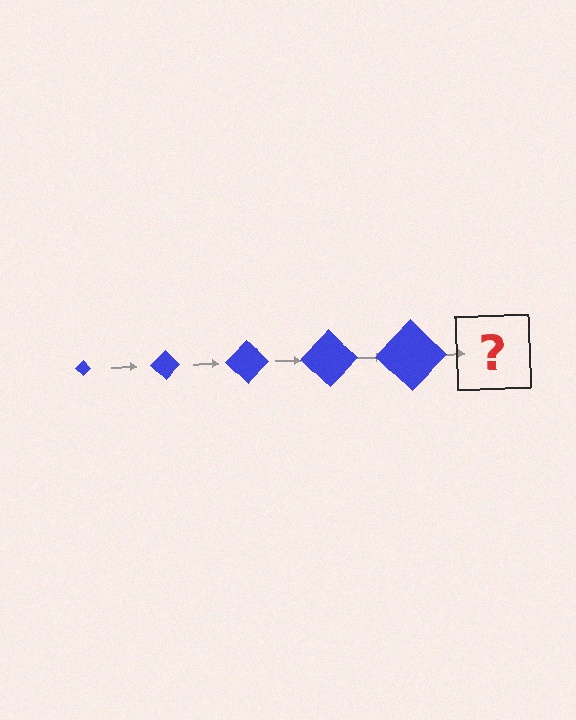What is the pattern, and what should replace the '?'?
The pattern is that the diamond gets progressively larger each step. The '?' should be a blue diamond, larger than the previous one.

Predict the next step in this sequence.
The next step is a blue diamond, larger than the previous one.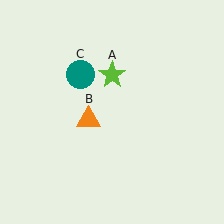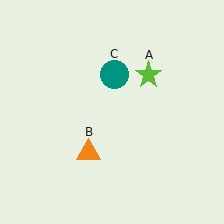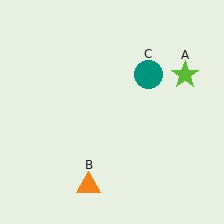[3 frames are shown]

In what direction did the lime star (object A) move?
The lime star (object A) moved right.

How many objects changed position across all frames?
3 objects changed position: lime star (object A), orange triangle (object B), teal circle (object C).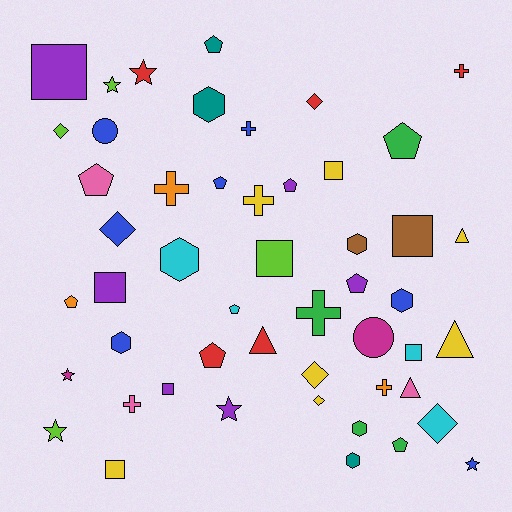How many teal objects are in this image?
There are 3 teal objects.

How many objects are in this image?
There are 50 objects.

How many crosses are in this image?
There are 7 crosses.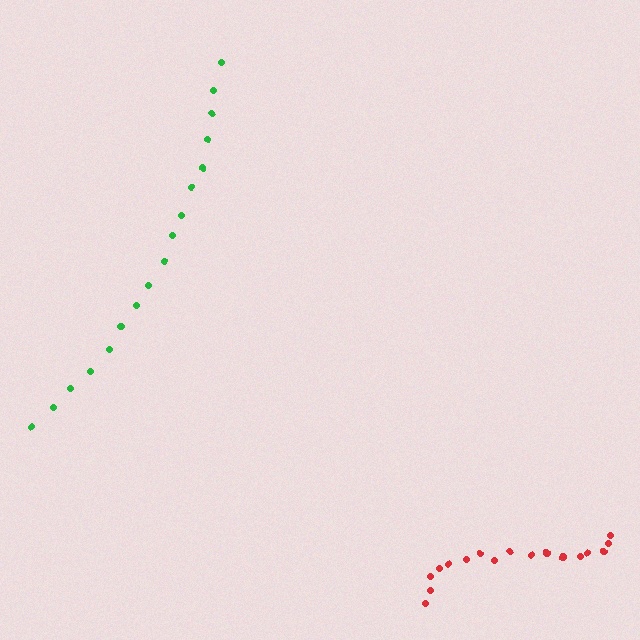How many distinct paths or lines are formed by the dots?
There are 2 distinct paths.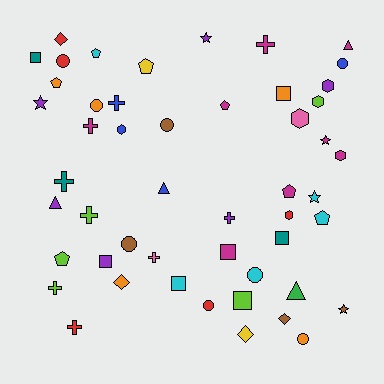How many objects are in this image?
There are 50 objects.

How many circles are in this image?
There are 8 circles.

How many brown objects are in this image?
There are 4 brown objects.